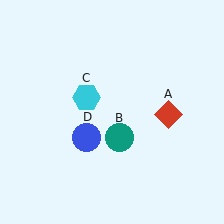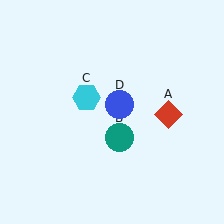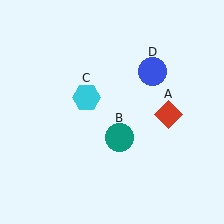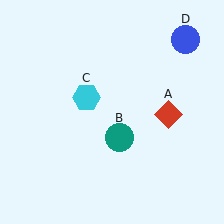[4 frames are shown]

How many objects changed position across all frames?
1 object changed position: blue circle (object D).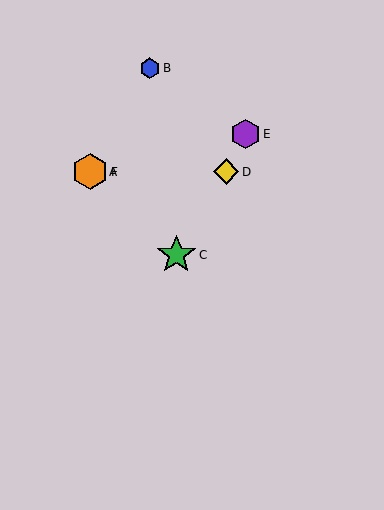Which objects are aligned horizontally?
Objects A, D, F are aligned horizontally.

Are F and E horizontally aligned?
No, F is at y≈172 and E is at y≈134.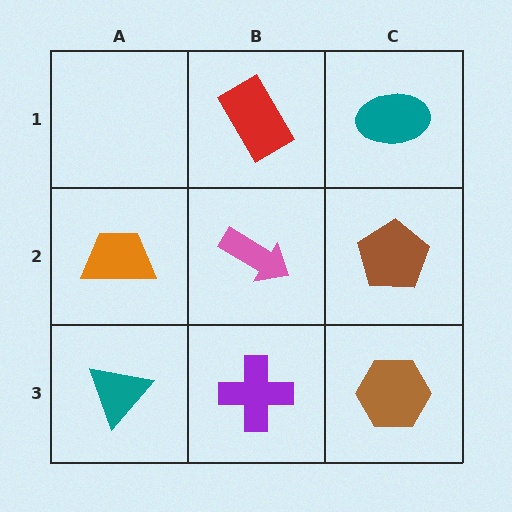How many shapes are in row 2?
3 shapes.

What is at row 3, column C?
A brown hexagon.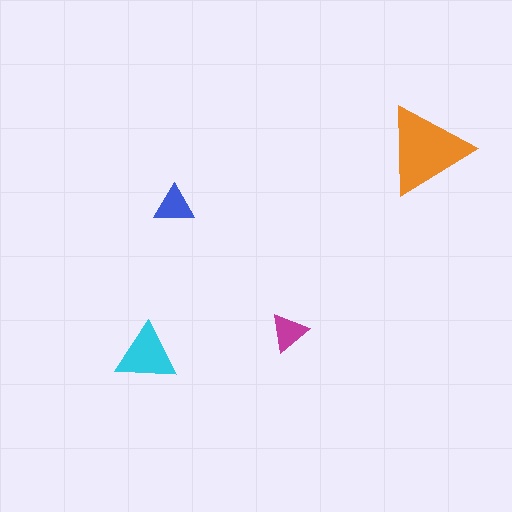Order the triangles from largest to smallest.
the orange one, the cyan one, the blue one, the magenta one.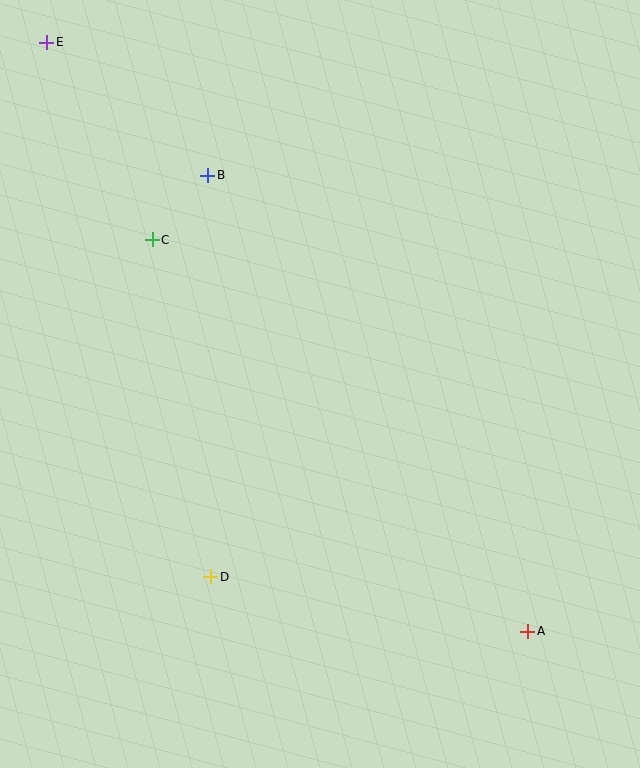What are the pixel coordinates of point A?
Point A is at (528, 631).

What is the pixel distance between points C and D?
The distance between C and D is 342 pixels.